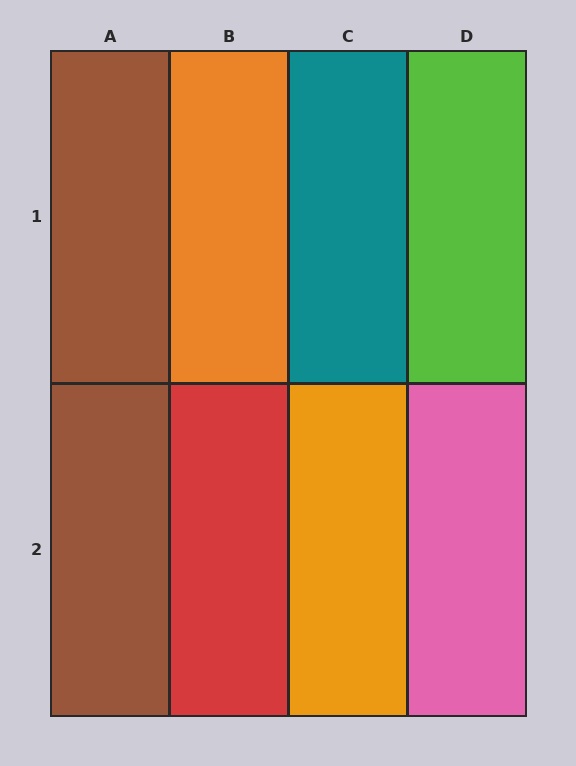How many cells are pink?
1 cell is pink.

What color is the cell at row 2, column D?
Pink.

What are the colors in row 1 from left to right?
Brown, orange, teal, lime.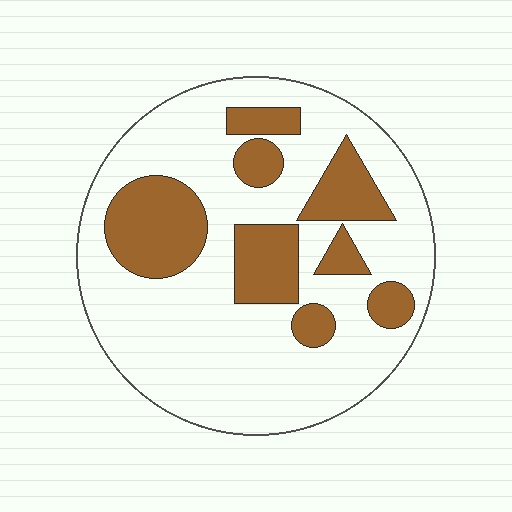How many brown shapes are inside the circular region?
8.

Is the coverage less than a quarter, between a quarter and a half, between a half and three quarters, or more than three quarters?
Between a quarter and a half.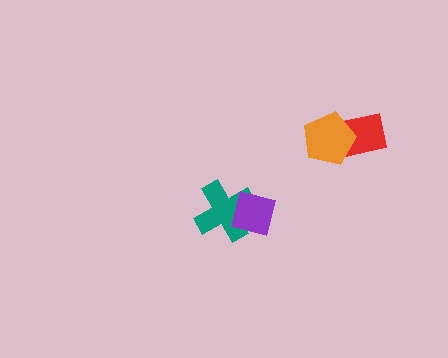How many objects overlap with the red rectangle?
1 object overlaps with the red rectangle.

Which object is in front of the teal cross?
The purple square is in front of the teal cross.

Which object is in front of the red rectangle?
The orange pentagon is in front of the red rectangle.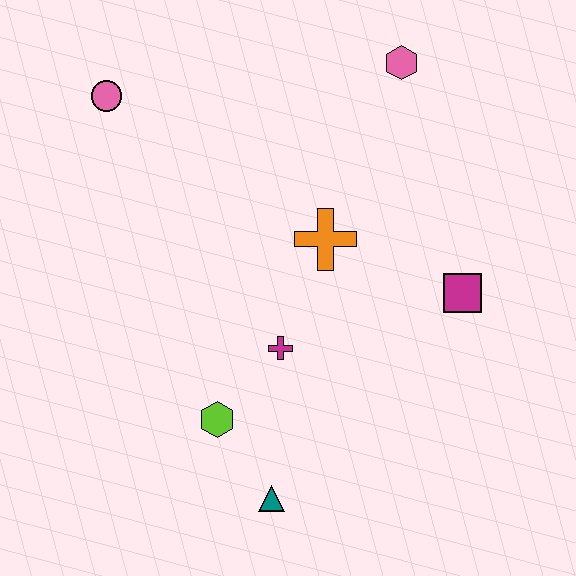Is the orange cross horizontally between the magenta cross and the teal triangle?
No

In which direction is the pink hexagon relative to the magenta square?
The pink hexagon is above the magenta square.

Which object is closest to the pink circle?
The orange cross is closest to the pink circle.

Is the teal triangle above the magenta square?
No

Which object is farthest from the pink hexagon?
The teal triangle is farthest from the pink hexagon.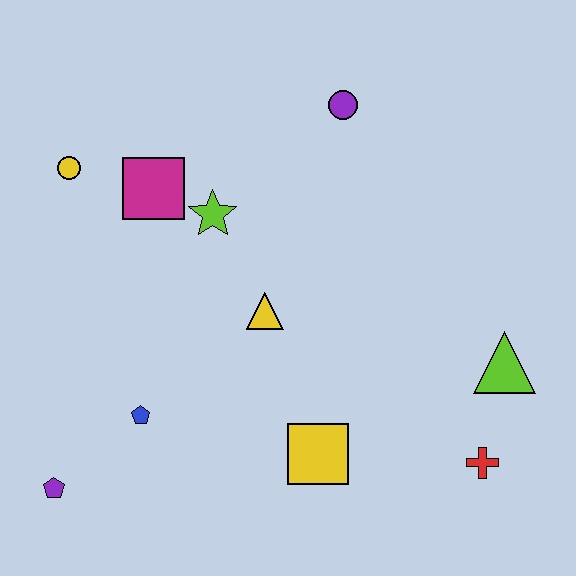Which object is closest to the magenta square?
The lime star is closest to the magenta square.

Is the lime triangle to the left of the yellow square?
No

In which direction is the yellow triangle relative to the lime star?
The yellow triangle is below the lime star.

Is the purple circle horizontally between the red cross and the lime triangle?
No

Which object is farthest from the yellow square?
The yellow circle is farthest from the yellow square.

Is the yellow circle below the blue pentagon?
No